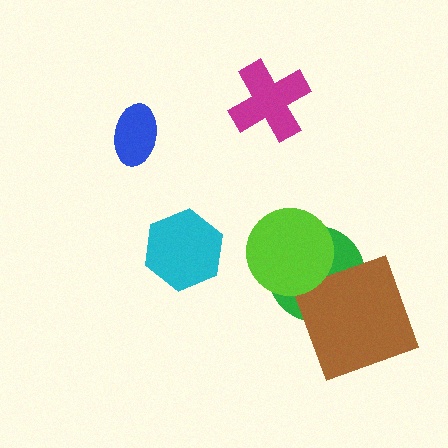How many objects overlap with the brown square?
1 object overlaps with the brown square.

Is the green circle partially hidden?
Yes, it is partially covered by another shape.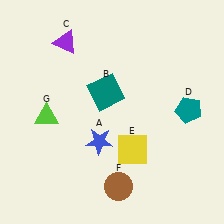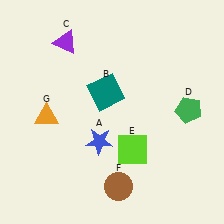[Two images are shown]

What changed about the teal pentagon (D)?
In Image 1, D is teal. In Image 2, it changed to green.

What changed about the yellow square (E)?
In Image 1, E is yellow. In Image 2, it changed to lime.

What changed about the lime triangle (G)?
In Image 1, G is lime. In Image 2, it changed to orange.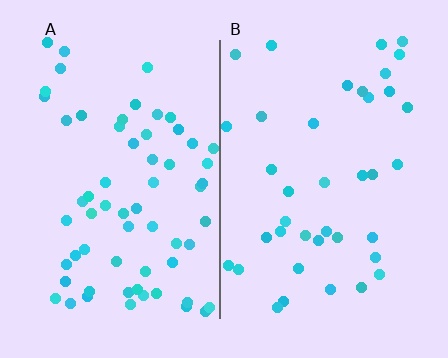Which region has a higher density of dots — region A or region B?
A (the left).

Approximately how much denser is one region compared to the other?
Approximately 1.6× — region A over region B.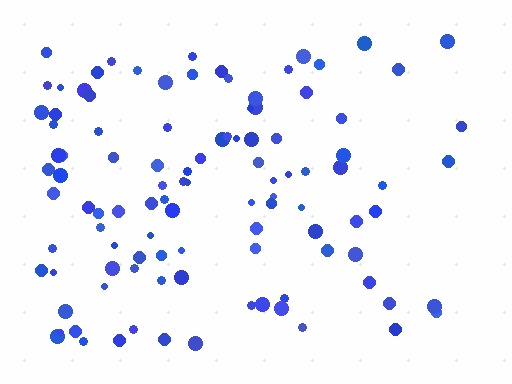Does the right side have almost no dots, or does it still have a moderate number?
Still a moderate number, just noticeably fewer than the left.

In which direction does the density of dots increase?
From right to left, with the left side densest.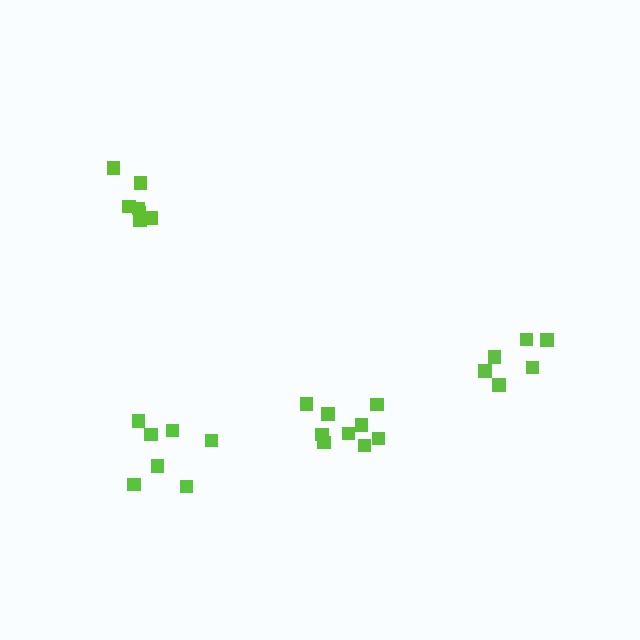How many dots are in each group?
Group 1: 9 dots, Group 2: 7 dots, Group 3: 6 dots, Group 4: 7 dots (29 total).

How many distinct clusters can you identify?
There are 4 distinct clusters.